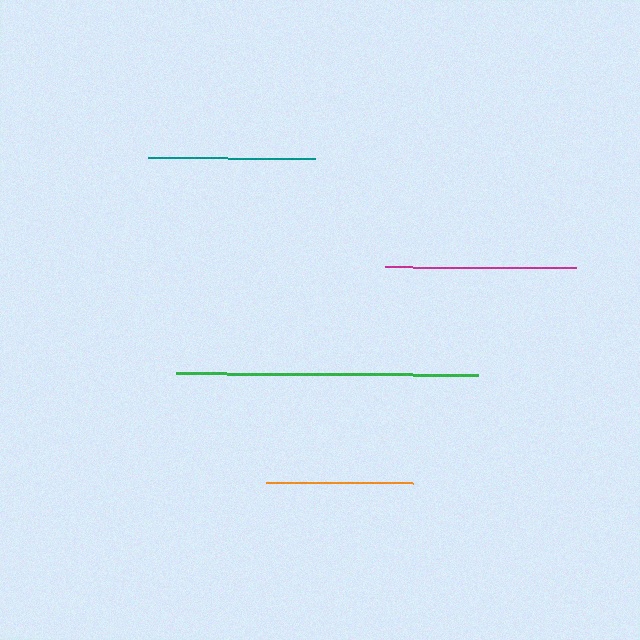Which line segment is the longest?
The green line is the longest at approximately 302 pixels.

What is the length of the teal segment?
The teal segment is approximately 166 pixels long.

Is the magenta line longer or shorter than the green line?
The green line is longer than the magenta line.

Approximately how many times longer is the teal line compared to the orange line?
The teal line is approximately 1.1 times the length of the orange line.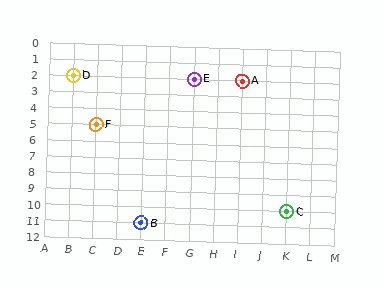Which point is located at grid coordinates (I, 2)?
Point A is at (I, 2).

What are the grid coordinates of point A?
Point A is at grid coordinates (I, 2).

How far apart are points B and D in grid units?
Points B and D are 3 columns and 9 rows apart (about 9.5 grid units diagonally).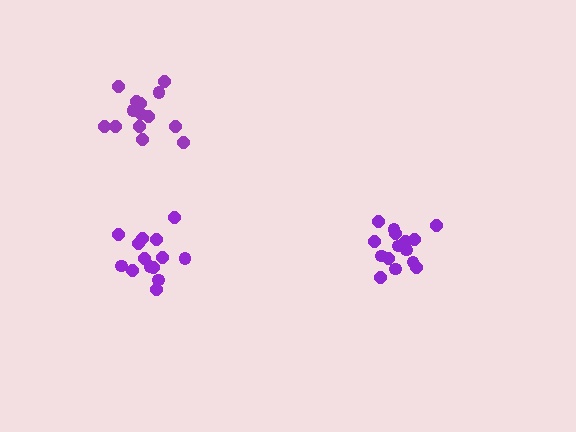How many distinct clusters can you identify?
There are 3 distinct clusters.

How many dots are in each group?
Group 1: 15 dots, Group 2: 14 dots, Group 3: 14 dots (43 total).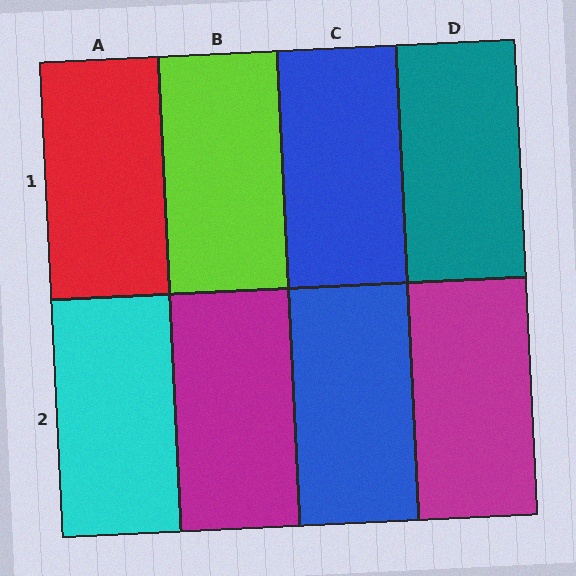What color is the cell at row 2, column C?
Blue.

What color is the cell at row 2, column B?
Magenta.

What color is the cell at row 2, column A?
Cyan.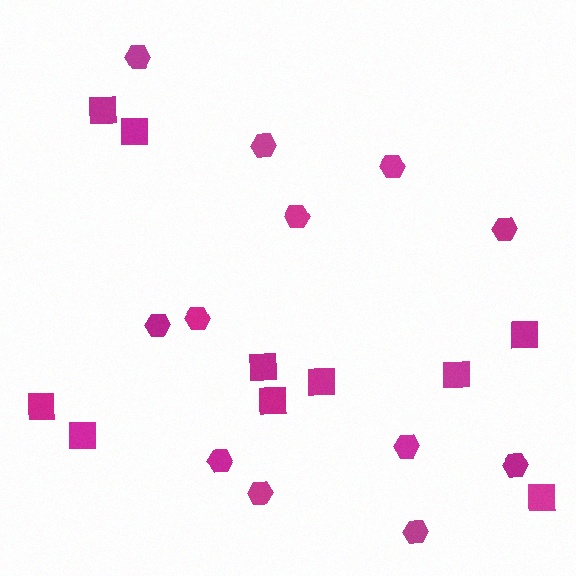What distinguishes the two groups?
There are 2 groups: one group of hexagons (12) and one group of squares (10).